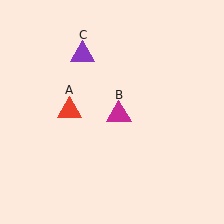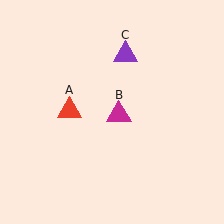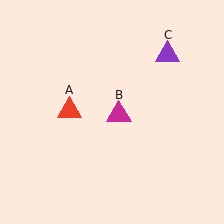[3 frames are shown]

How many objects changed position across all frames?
1 object changed position: purple triangle (object C).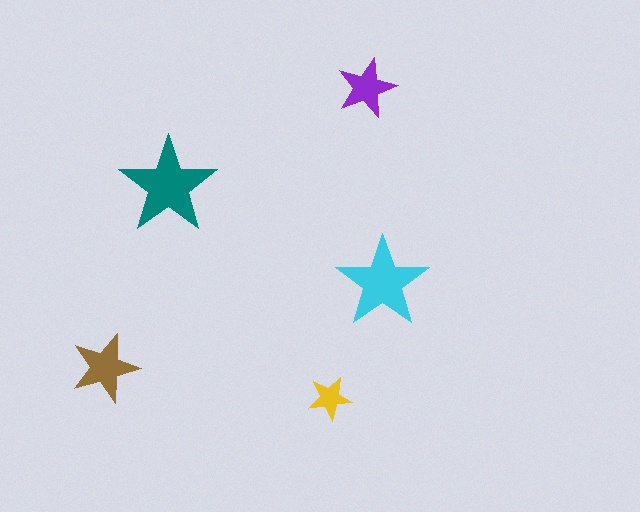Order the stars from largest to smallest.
the teal one, the cyan one, the brown one, the purple one, the yellow one.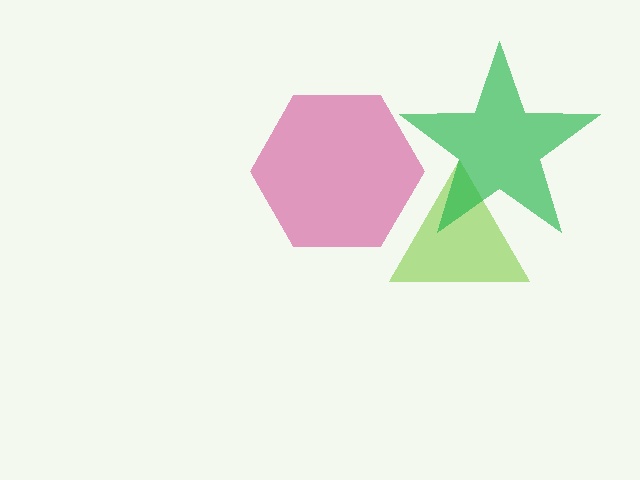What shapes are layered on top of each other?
The layered shapes are: a lime triangle, a green star, a magenta hexagon.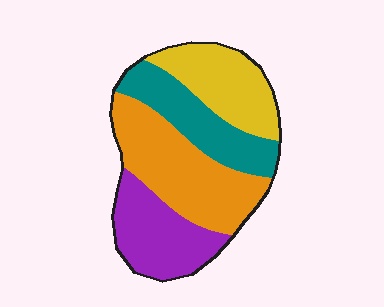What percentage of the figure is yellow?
Yellow takes up between a sixth and a third of the figure.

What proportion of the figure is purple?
Purple covers about 25% of the figure.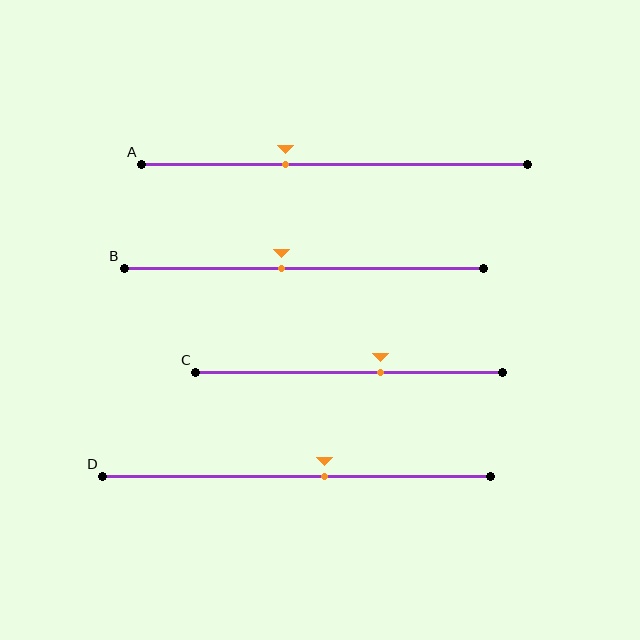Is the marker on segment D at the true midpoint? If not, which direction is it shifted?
No, the marker on segment D is shifted to the right by about 7% of the segment length.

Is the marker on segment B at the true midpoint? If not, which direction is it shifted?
No, the marker on segment B is shifted to the left by about 6% of the segment length.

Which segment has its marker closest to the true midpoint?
Segment B has its marker closest to the true midpoint.